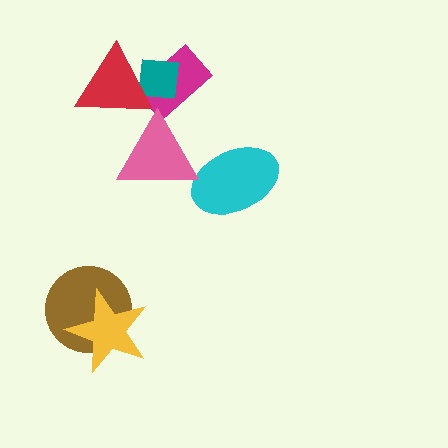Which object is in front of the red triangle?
The pink triangle is in front of the red triangle.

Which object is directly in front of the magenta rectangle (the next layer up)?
The teal square is directly in front of the magenta rectangle.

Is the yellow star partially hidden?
No, no other shape covers it.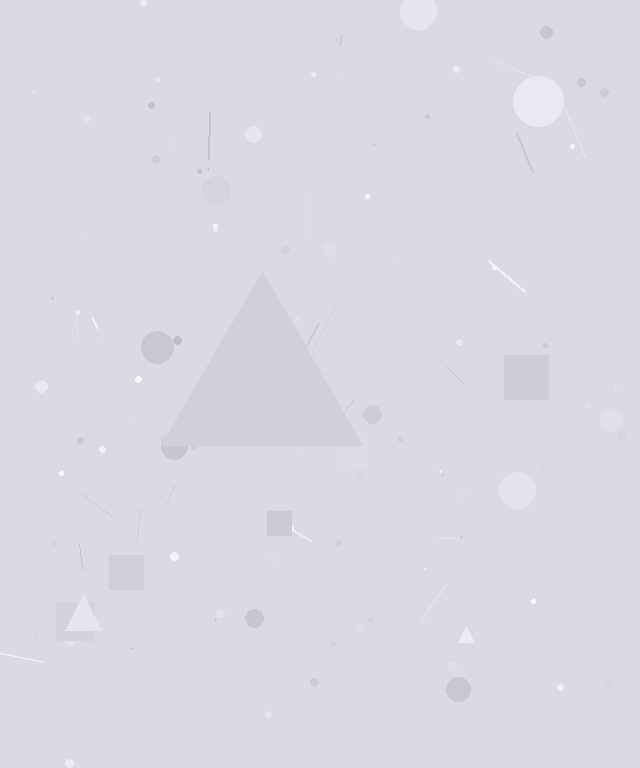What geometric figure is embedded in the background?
A triangle is embedded in the background.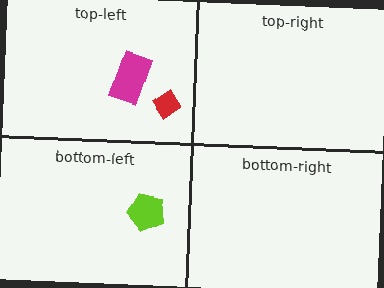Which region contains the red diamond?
The top-left region.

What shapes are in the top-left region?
The red diamond, the magenta rectangle.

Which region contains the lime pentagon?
The bottom-left region.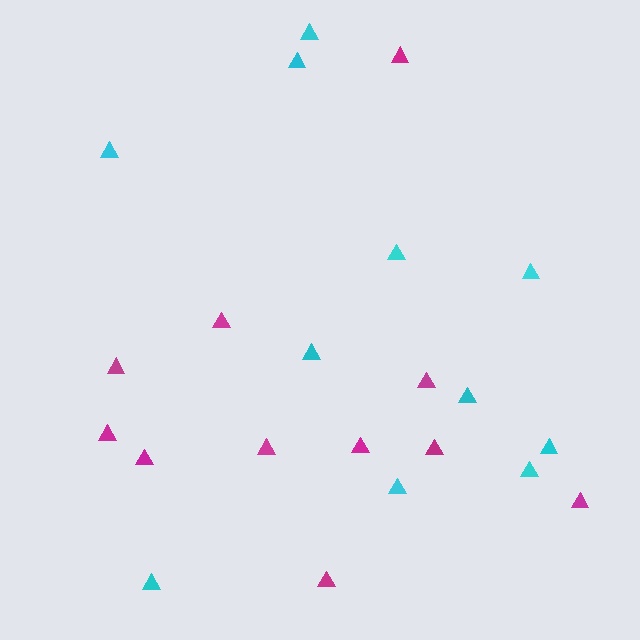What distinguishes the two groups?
There are 2 groups: one group of cyan triangles (11) and one group of magenta triangles (11).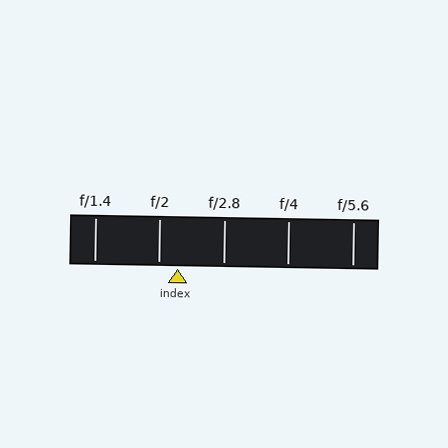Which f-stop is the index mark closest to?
The index mark is closest to f/2.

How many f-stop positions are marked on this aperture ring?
There are 5 f-stop positions marked.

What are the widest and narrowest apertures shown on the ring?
The widest aperture shown is f/1.4 and the narrowest is f/5.6.